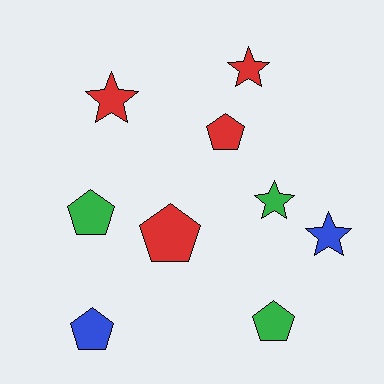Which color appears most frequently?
Red, with 4 objects.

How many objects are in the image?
There are 9 objects.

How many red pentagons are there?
There are 2 red pentagons.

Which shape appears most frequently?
Pentagon, with 5 objects.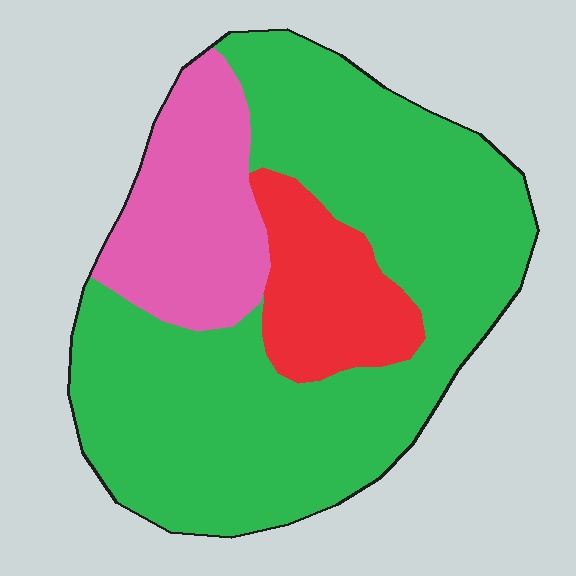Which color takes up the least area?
Red, at roughly 15%.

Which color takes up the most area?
Green, at roughly 65%.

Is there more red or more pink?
Pink.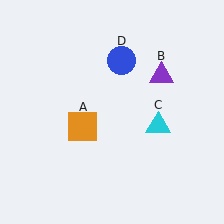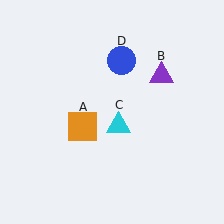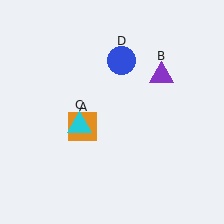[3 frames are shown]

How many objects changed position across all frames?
1 object changed position: cyan triangle (object C).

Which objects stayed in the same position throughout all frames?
Orange square (object A) and purple triangle (object B) and blue circle (object D) remained stationary.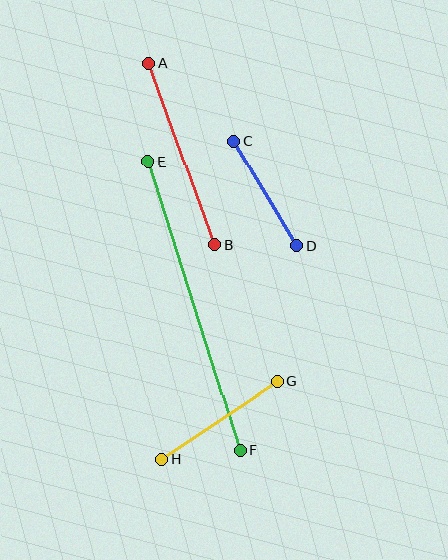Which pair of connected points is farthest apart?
Points E and F are farthest apart.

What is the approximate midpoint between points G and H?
The midpoint is at approximately (220, 420) pixels.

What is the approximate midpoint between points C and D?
The midpoint is at approximately (265, 193) pixels.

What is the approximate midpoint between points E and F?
The midpoint is at approximately (194, 306) pixels.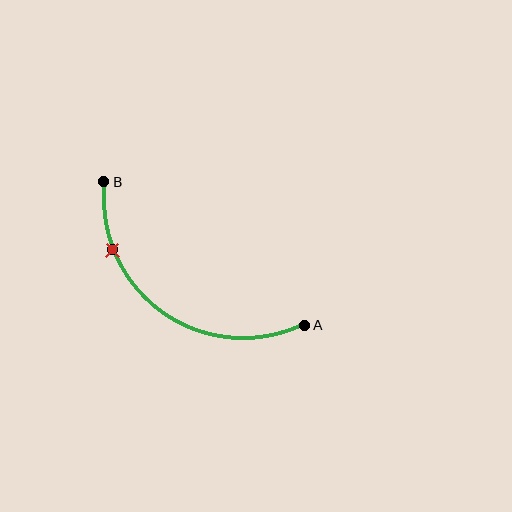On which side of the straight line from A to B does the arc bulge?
The arc bulges below and to the left of the straight line connecting A and B.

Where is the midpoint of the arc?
The arc midpoint is the point on the curve farthest from the straight line joining A and B. It sits below and to the left of that line.